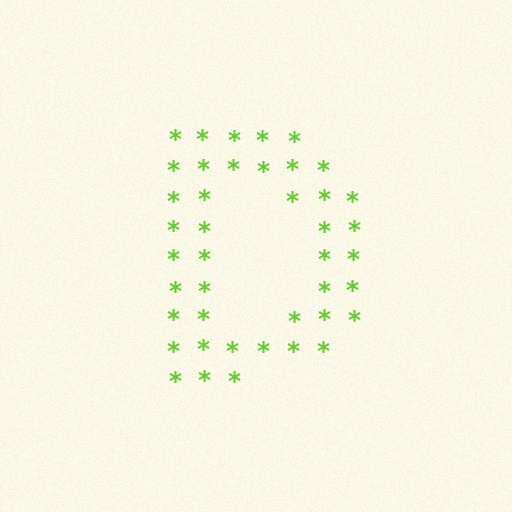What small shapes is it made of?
It is made of small asterisks.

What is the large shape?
The large shape is the letter D.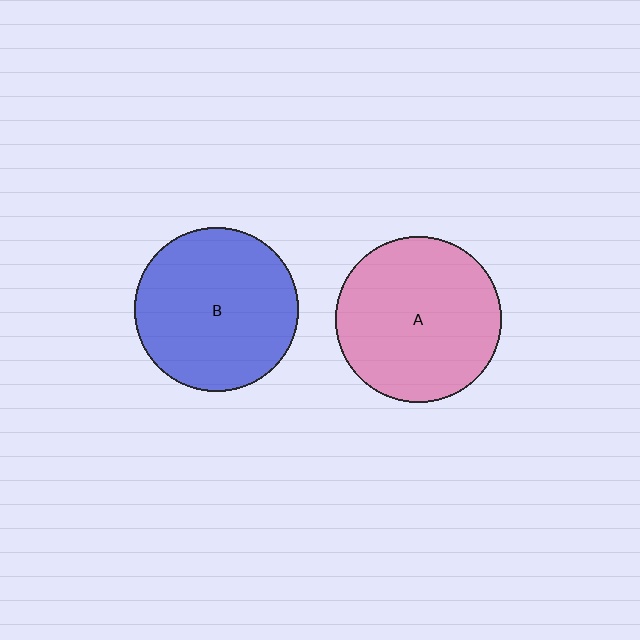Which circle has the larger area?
Circle A (pink).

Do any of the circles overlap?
No, none of the circles overlap.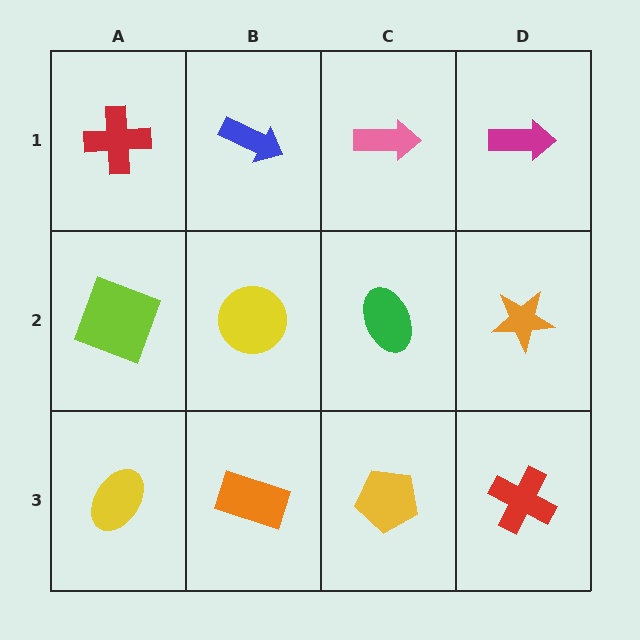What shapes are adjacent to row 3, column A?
A lime square (row 2, column A), an orange rectangle (row 3, column B).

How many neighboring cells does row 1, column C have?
3.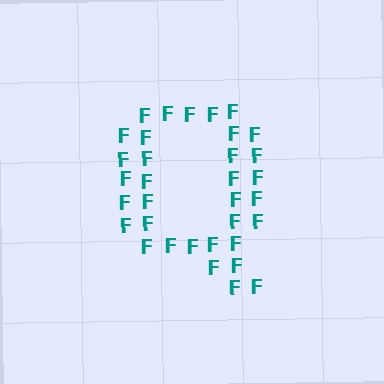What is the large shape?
The large shape is the letter Q.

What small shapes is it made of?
It is made of small letter F's.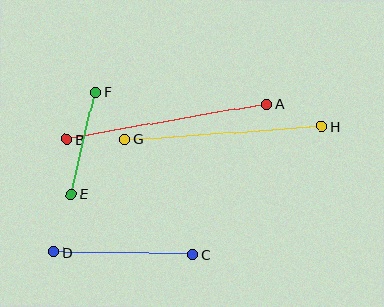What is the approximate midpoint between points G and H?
The midpoint is at approximately (223, 133) pixels.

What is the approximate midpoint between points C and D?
The midpoint is at approximately (123, 253) pixels.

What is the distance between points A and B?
The distance is approximately 203 pixels.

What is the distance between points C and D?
The distance is approximately 139 pixels.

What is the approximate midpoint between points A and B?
The midpoint is at approximately (167, 122) pixels.